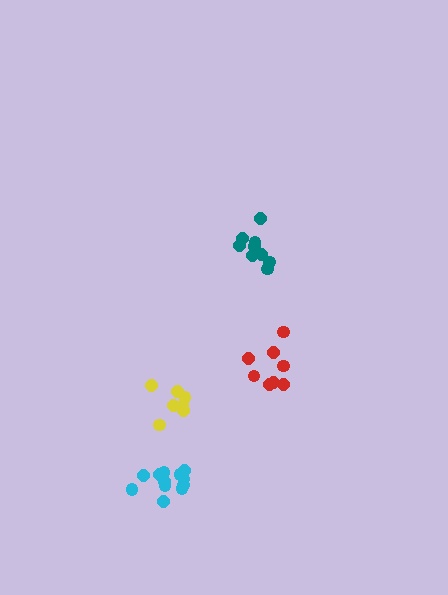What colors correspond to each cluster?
The clusters are colored: yellow, teal, red, cyan.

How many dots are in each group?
Group 1: 7 dots, Group 2: 9 dots, Group 3: 8 dots, Group 4: 12 dots (36 total).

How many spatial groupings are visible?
There are 4 spatial groupings.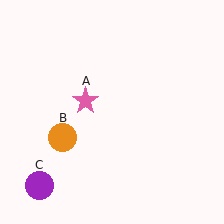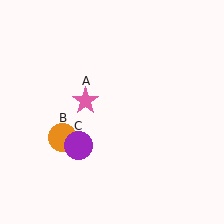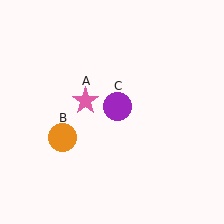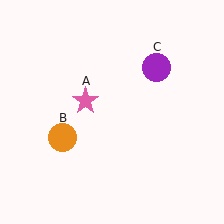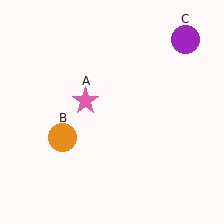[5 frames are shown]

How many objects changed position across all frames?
1 object changed position: purple circle (object C).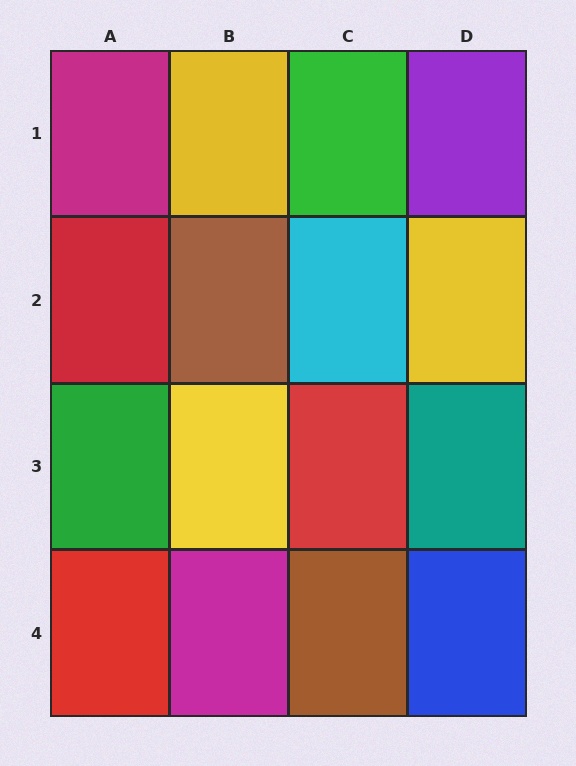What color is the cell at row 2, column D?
Yellow.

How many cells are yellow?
3 cells are yellow.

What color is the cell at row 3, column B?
Yellow.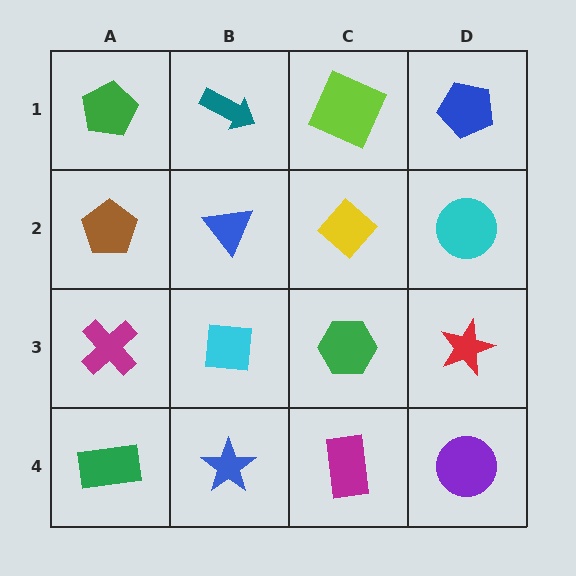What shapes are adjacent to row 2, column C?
A lime square (row 1, column C), a green hexagon (row 3, column C), a blue triangle (row 2, column B), a cyan circle (row 2, column D).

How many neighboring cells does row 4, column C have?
3.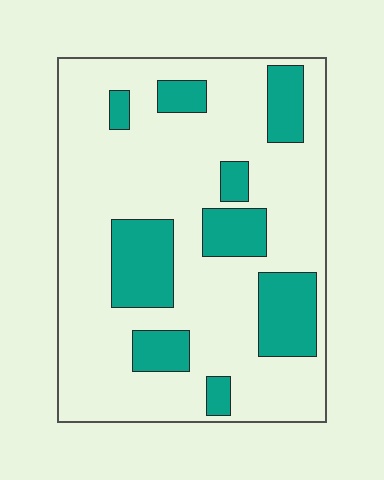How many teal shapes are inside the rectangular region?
9.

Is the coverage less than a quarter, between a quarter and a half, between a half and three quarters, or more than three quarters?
Less than a quarter.